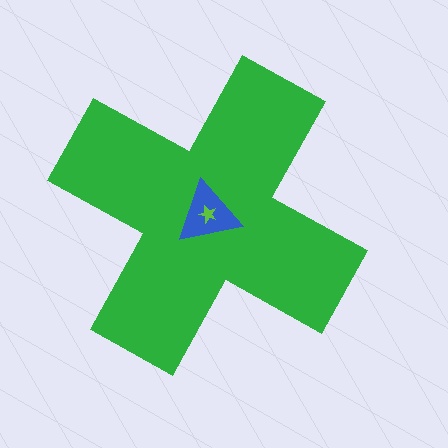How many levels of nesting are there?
3.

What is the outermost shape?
The green cross.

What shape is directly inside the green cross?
The blue triangle.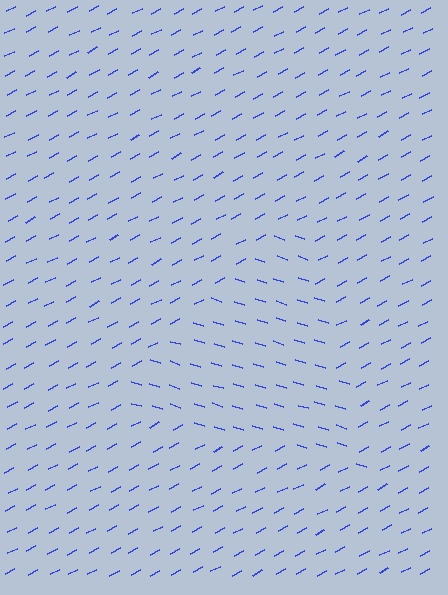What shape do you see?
I see a triangle.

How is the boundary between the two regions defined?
The boundary is defined purely by a change in line orientation (approximately 45 degrees difference). All lines are the same color and thickness.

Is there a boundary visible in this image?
Yes, there is a texture boundary formed by a change in line orientation.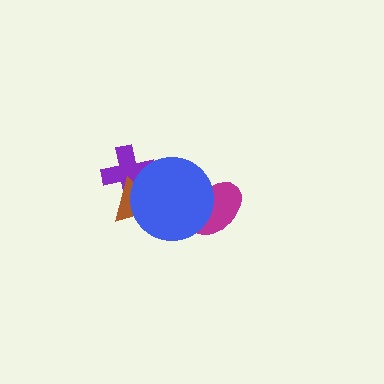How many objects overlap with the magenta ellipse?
1 object overlaps with the magenta ellipse.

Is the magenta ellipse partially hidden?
Yes, it is partially covered by another shape.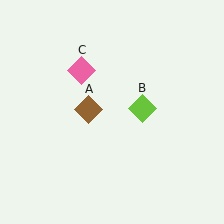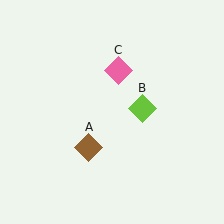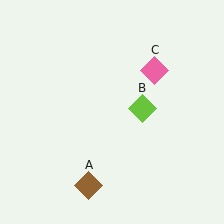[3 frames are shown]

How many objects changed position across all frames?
2 objects changed position: brown diamond (object A), pink diamond (object C).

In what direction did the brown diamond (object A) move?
The brown diamond (object A) moved down.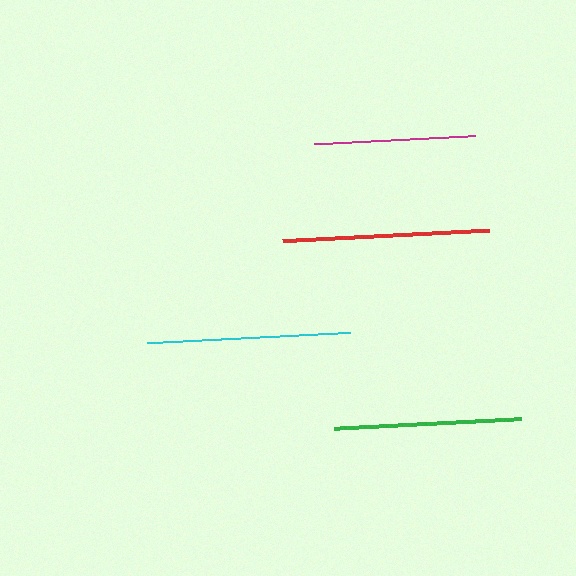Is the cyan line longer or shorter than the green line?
The cyan line is longer than the green line.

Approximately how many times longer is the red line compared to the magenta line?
The red line is approximately 1.3 times the length of the magenta line.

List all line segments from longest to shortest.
From longest to shortest: red, cyan, green, magenta.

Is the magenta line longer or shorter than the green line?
The green line is longer than the magenta line.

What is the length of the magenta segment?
The magenta segment is approximately 162 pixels long.